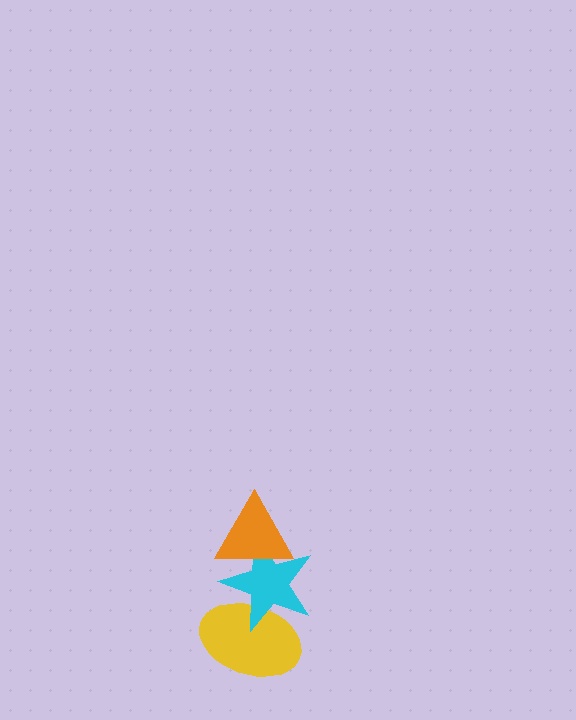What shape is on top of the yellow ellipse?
The cyan star is on top of the yellow ellipse.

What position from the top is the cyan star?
The cyan star is 2nd from the top.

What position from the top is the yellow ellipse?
The yellow ellipse is 3rd from the top.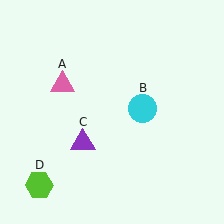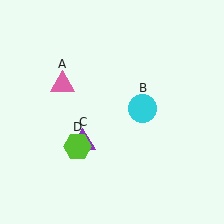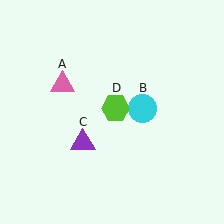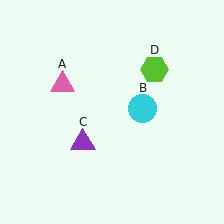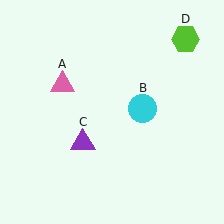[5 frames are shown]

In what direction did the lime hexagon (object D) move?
The lime hexagon (object D) moved up and to the right.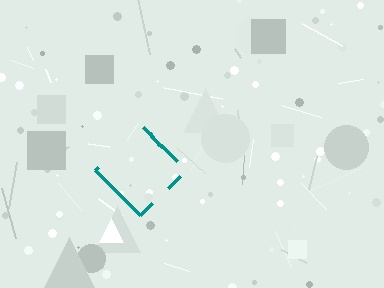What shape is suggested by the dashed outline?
The dashed outline suggests a diamond.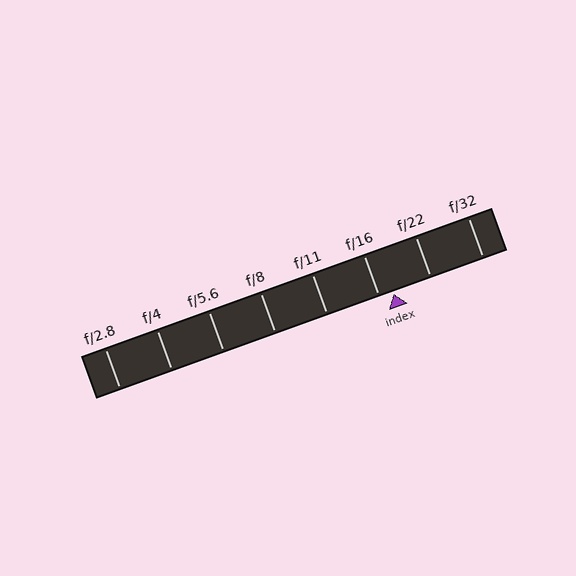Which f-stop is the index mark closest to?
The index mark is closest to f/16.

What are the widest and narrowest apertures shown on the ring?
The widest aperture shown is f/2.8 and the narrowest is f/32.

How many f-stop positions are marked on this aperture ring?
There are 8 f-stop positions marked.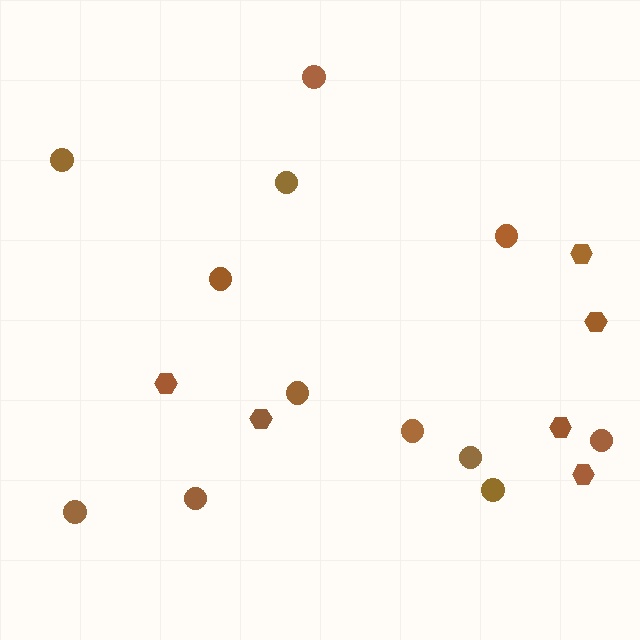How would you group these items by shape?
There are 2 groups: one group of hexagons (6) and one group of circles (12).